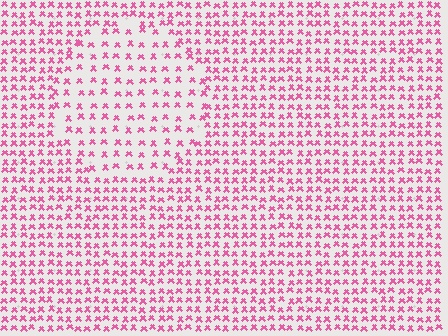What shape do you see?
I see a circle.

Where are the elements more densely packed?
The elements are more densely packed outside the circle boundary.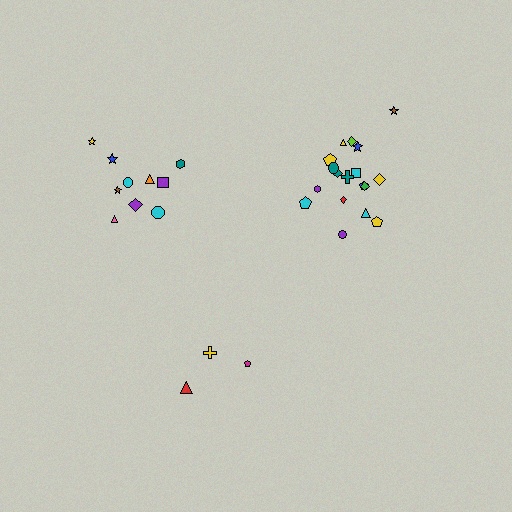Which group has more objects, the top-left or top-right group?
The top-right group.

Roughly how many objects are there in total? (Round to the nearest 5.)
Roughly 30 objects in total.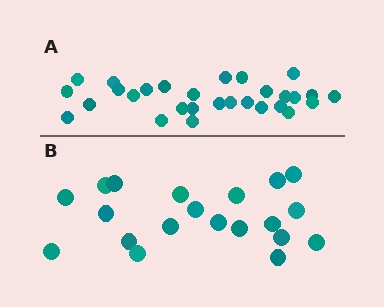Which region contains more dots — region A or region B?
Region A (the top region) has more dots.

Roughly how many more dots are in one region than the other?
Region A has roughly 8 or so more dots than region B.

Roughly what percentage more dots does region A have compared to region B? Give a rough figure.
About 45% more.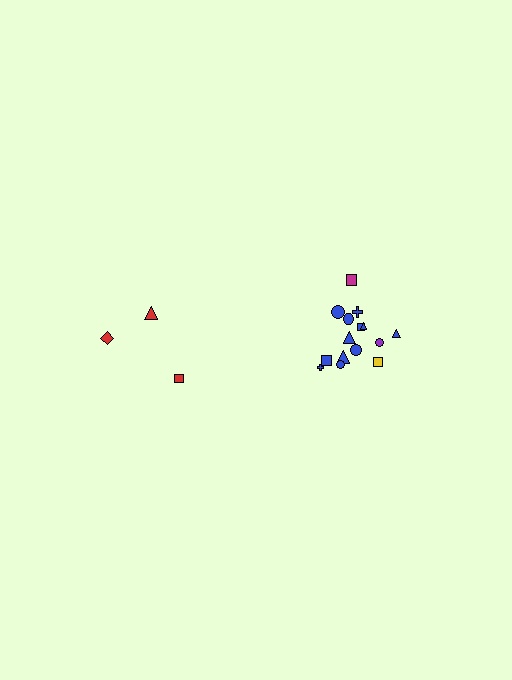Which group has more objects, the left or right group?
The right group.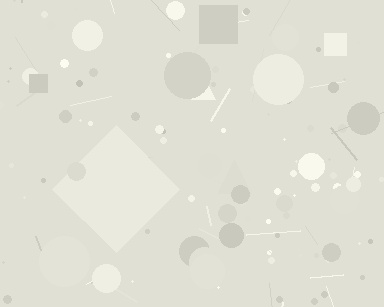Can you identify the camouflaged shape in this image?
The camouflaged shape is a diamond.